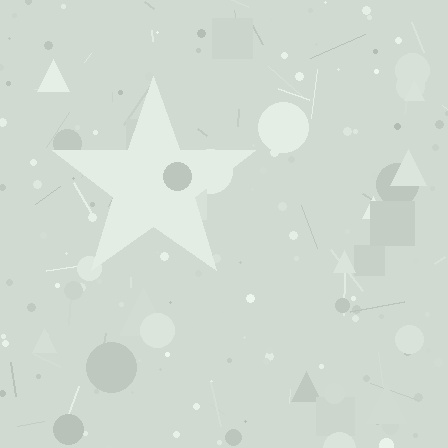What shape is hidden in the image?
A star is hidden in the image.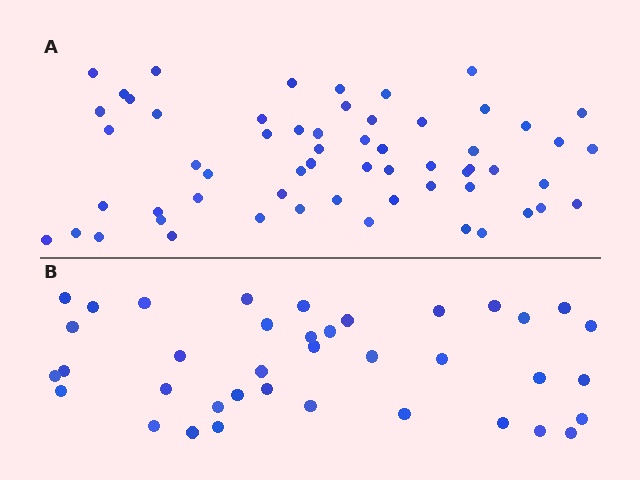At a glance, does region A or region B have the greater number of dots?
Region A (the top region) has more dots.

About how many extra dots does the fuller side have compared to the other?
Region A has approximately 20 more dots than region B.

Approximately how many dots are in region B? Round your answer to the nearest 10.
About 40 dots. (The exact count is 38, which rounds to 40.)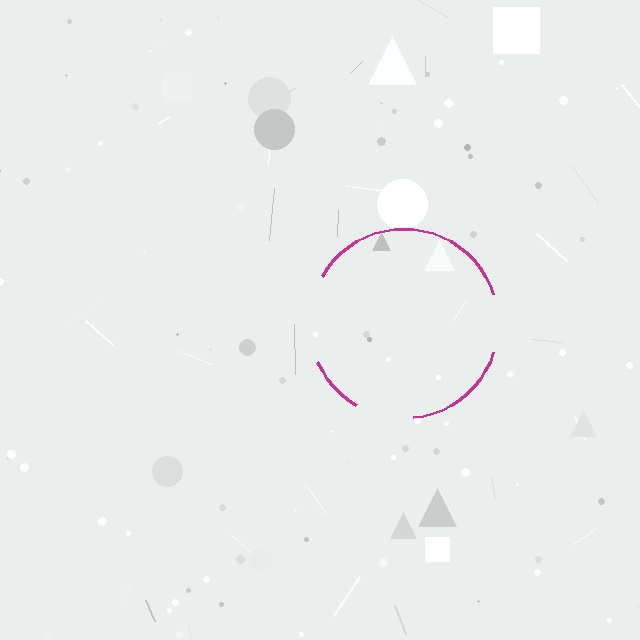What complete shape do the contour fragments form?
The contour fragments form a circle.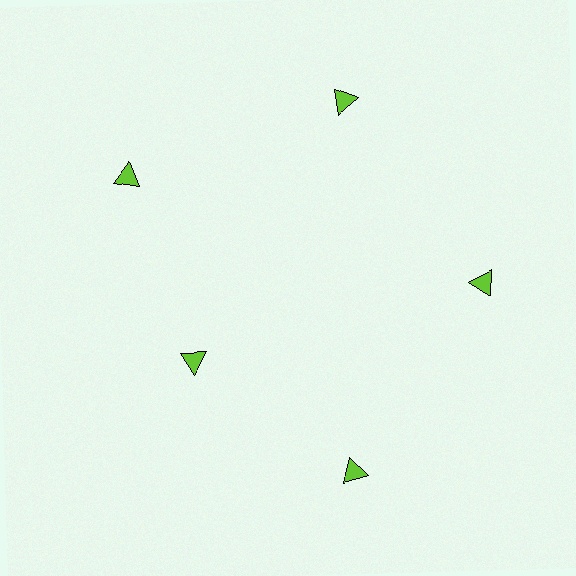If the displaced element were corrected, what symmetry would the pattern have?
It would have 5-fold rotational symmetry — the pattern would map onto itself every 72 degrees.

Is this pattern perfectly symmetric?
No. The 5 lime triangles are arranged in a ring, but one element near the 8 o'clock position is pulled inward toward the center, breaking the 5-fold rotational symmetry.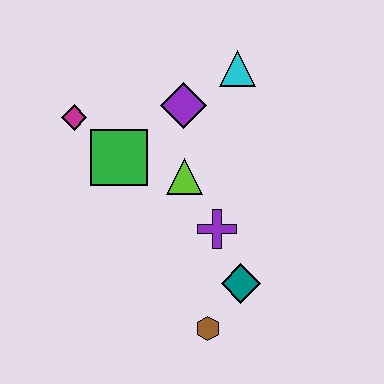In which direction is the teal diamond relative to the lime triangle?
The teal diamond is below the lime triangle.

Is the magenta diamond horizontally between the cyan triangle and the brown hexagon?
No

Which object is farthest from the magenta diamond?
The brown hexagon is farthest from the magenta diamond.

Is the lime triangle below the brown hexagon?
No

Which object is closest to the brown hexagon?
The teal diamond is closest to the brown hexagon.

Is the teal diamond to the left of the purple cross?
No